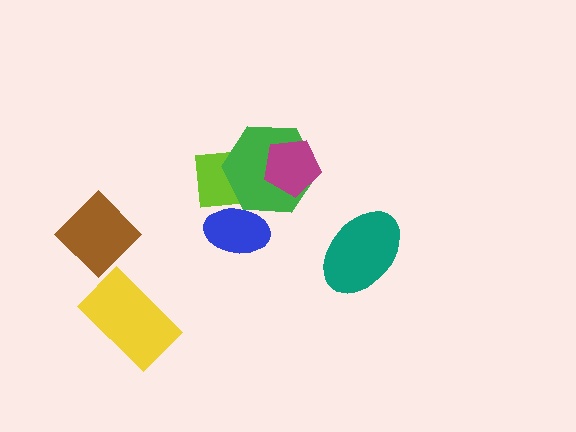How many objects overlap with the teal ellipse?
0 objects overlap with the teal ellipse.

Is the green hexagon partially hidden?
Yes, it is partially covered by another shape.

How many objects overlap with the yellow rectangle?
0 objects overlap with the yellow rectangle.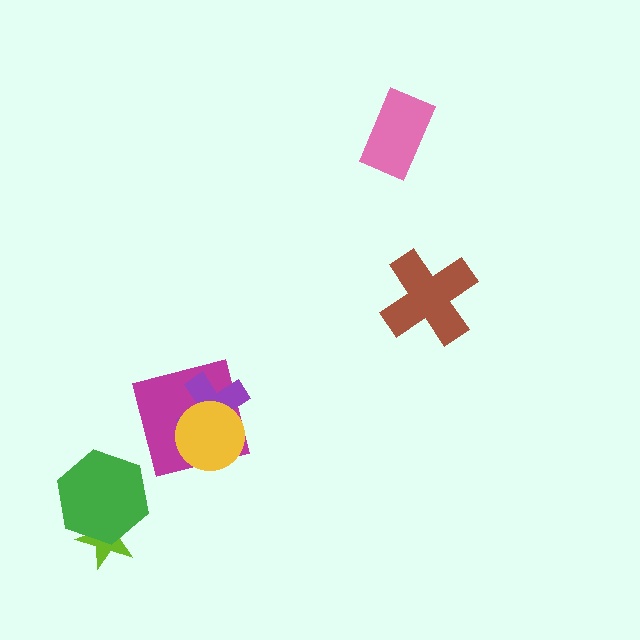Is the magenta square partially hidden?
Yes, it is partially covered by another shape.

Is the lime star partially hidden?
Yes, it is partially covered by another shape.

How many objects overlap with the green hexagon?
1 object overlaps with the green hexagon.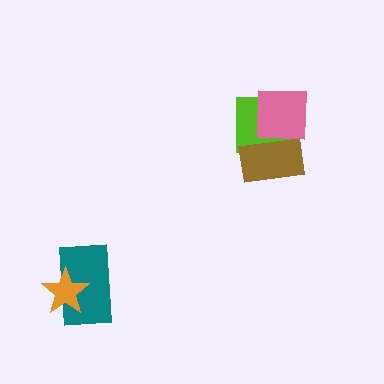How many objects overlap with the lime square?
2 objects overlap with the lime square.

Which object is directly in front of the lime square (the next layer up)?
The pink square is directly in front of the lime square.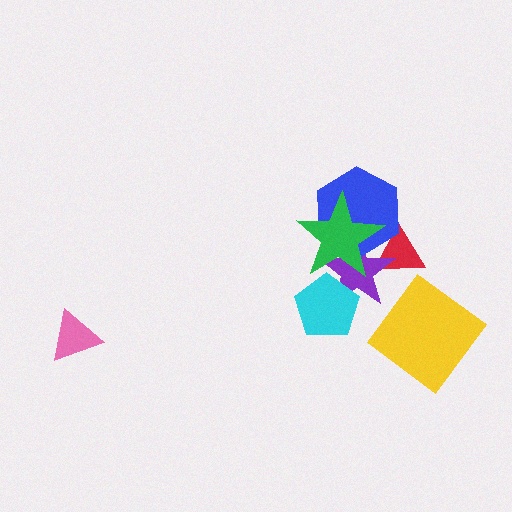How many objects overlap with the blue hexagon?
3 objects overlap with the blue hexagon.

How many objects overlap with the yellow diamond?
0 objects overlap with the yellow diamond.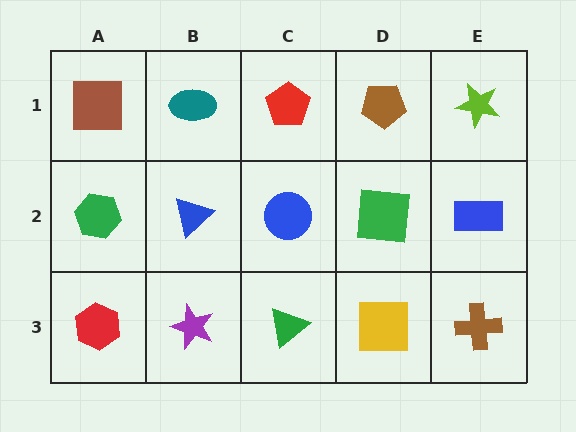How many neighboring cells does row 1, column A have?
2.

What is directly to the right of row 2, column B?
A blue circle.